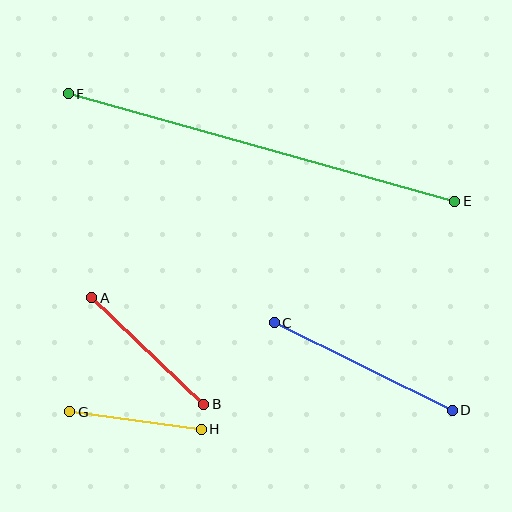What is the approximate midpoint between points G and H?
The midpoint is at approximately (136, 421) pixels.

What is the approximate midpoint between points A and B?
The midpoint is at approximately (148, 351) pixels.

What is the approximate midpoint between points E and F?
The midpoint is at approximately (262, 148) pixels.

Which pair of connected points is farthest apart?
Points E and F are farthest apart.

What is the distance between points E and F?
The distance is approximately 402 pixels.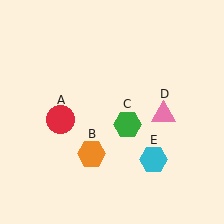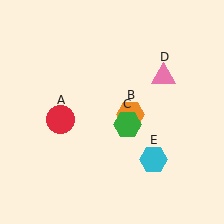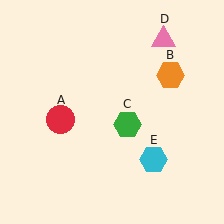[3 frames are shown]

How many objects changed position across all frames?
2 objects changed position: orange hexagon (object B), pink triangle (object D).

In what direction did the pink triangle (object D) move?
The pink triangle (object D) moved up.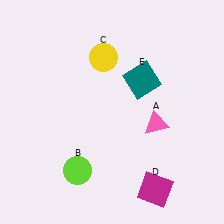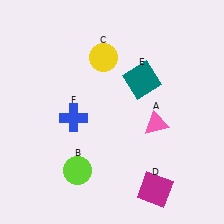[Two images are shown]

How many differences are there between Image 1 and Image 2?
There is 1 difference between the two images.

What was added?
A blue cross (F) was added in Image 2.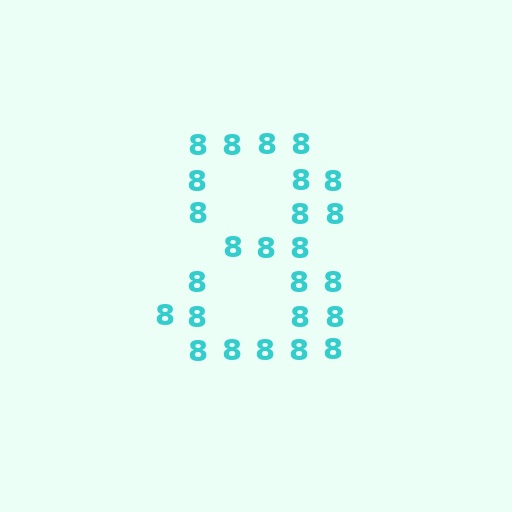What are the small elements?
The small elements are digit 8's.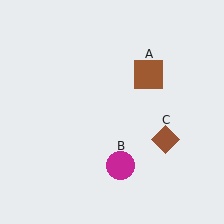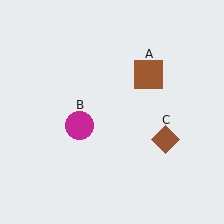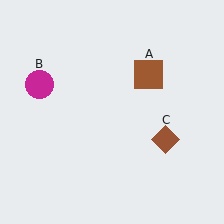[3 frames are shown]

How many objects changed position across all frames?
1 object changed position: magenta circle (object B).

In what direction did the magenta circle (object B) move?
The magenta circle (object B) moved up and to the left.